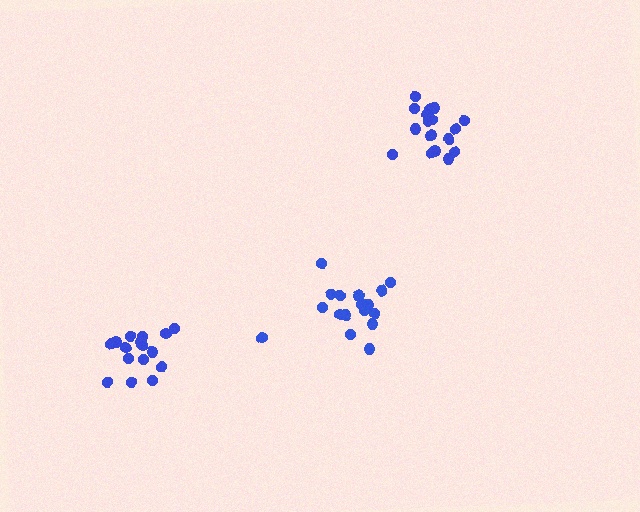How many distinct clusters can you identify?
There are 3 distinct clusters.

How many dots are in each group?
Group 1: 17 dots, Group 2: 16 dots, Group 3: 17 dots (50 total).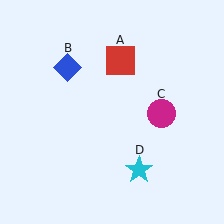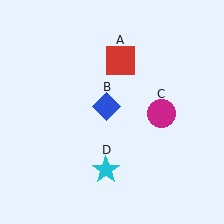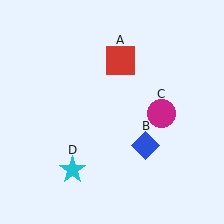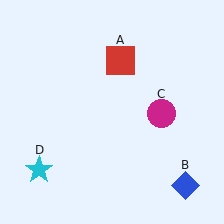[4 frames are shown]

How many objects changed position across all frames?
2 objects changed position: blue diamond (object B), cyan star (object D).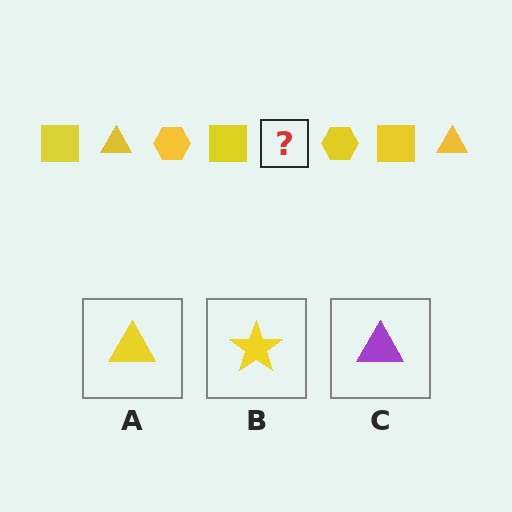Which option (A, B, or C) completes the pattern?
A.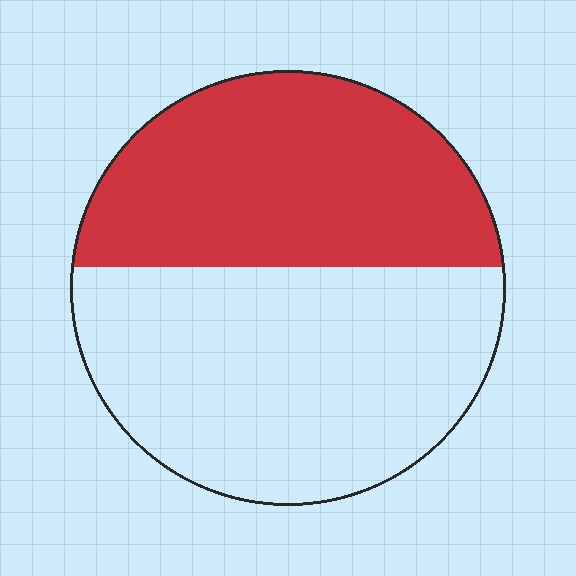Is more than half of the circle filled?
No.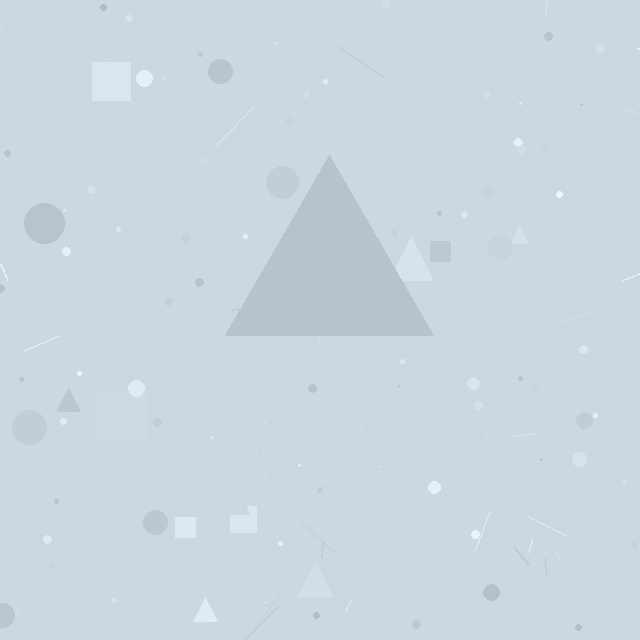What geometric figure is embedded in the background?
A triangle is embedded in the background.